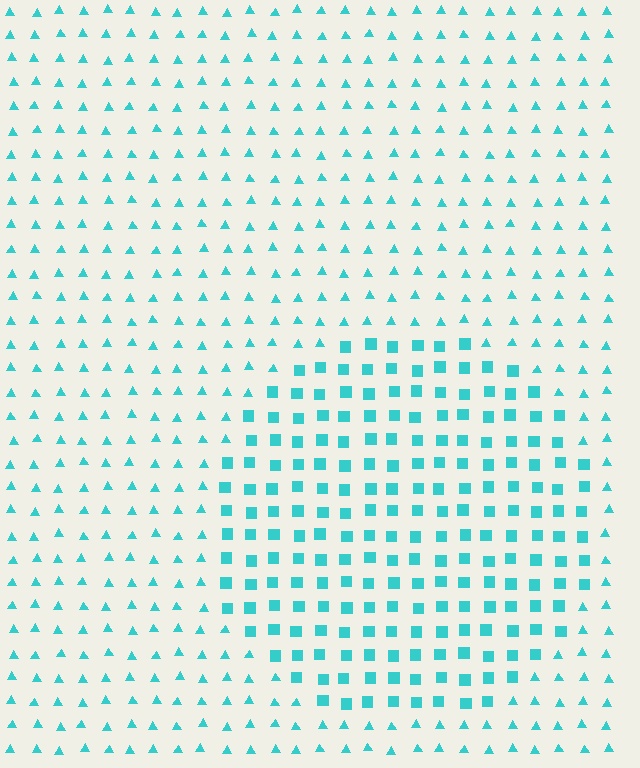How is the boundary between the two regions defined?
The boundary is defined by a change in element shape: squares inside vs. triangles outside. All elements share the same color and spacing.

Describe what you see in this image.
The image is filled with small cyan elements arranged in a uniform grid. A circle-shaped region contains squares, while the surrounding area contains triangles. The boundary is defined purely by the change in element shape.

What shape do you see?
I see a circle.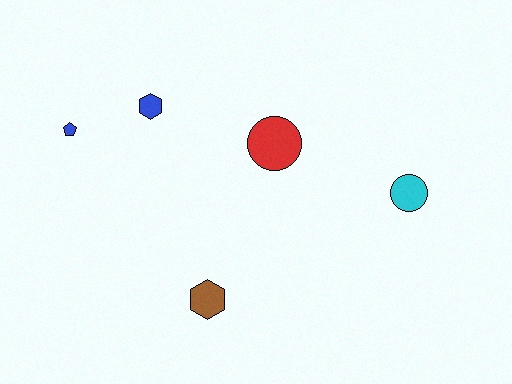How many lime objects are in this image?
There are no lime objects.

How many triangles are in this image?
There are no triangles.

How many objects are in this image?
There are 5 objects.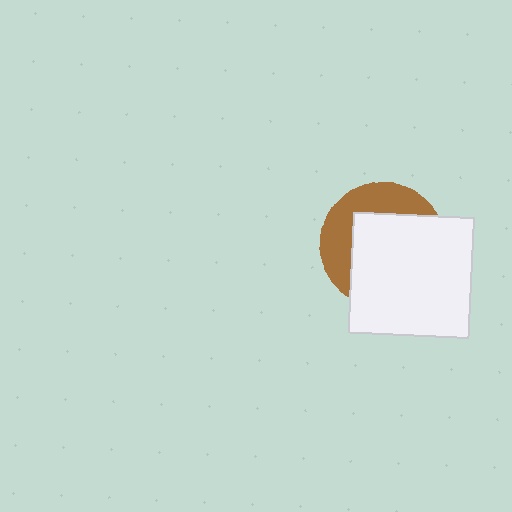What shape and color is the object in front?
The object in front is a white square.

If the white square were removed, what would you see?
You would see the complete brown circle.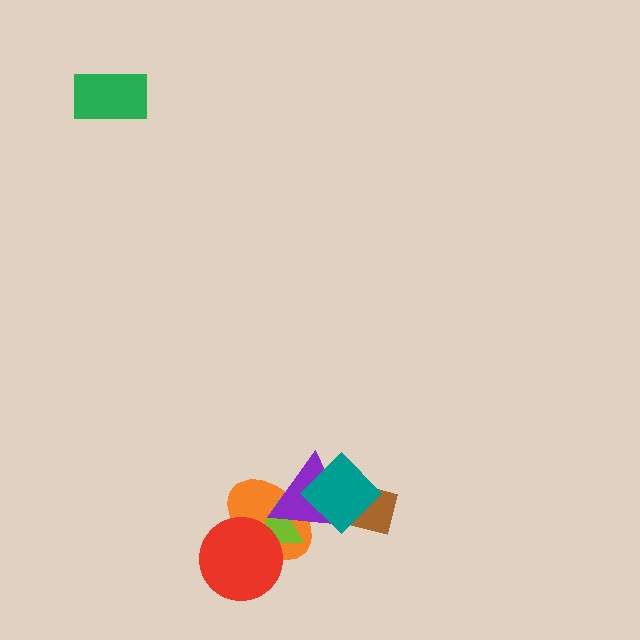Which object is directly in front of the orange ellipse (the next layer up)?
The lime triangle is directly in front of the orange ellipse.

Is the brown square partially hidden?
Yes, it is partially covered by another shape.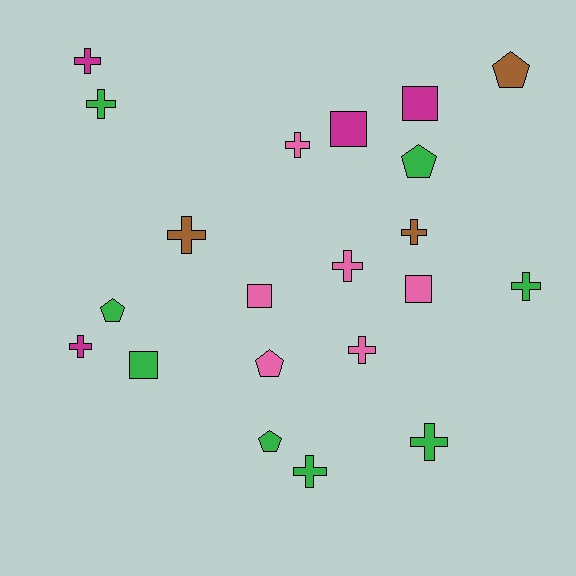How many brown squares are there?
There are no brown squares.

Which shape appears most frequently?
Cross, with 11 objects.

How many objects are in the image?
There are 21 objects.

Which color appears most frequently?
Green, with 8 objects.